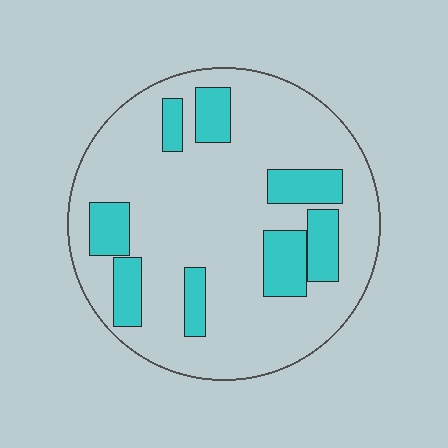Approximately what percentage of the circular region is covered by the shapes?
Approximately 20%.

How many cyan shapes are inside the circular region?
8.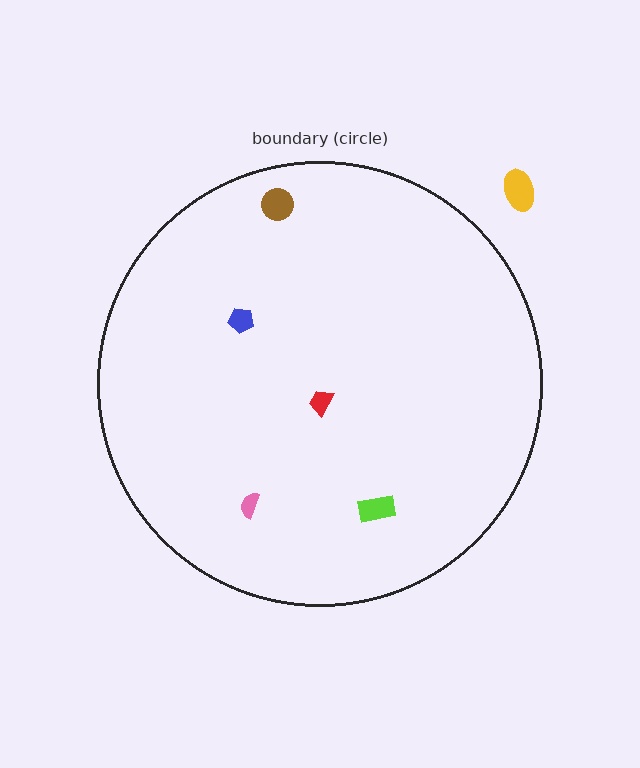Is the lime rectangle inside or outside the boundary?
Inside.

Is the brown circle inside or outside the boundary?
Inside.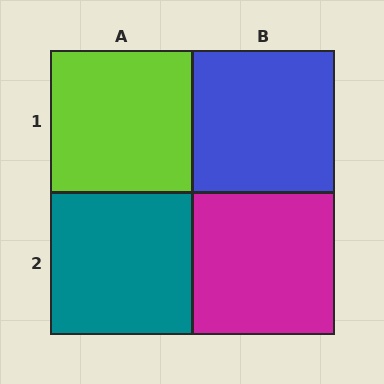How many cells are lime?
1 cell is lime.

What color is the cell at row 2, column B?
Magenta.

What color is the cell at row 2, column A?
Teal.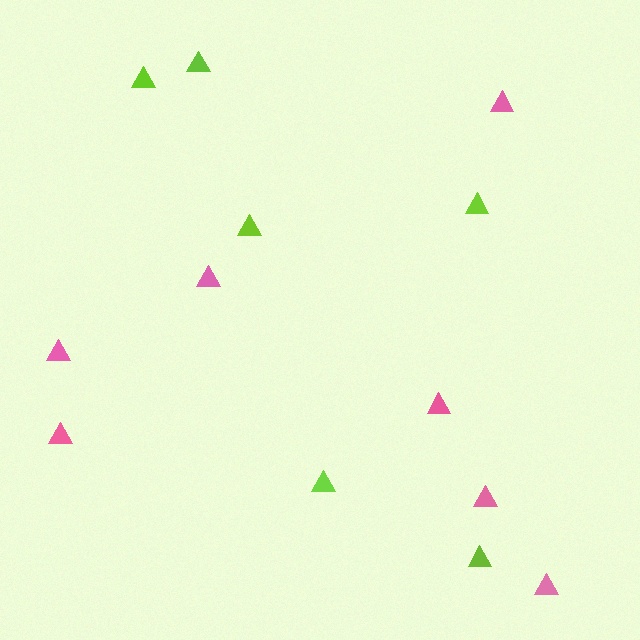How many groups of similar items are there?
There are 2 groups: one group of lime triangles (6) and one group of pink triangles (7).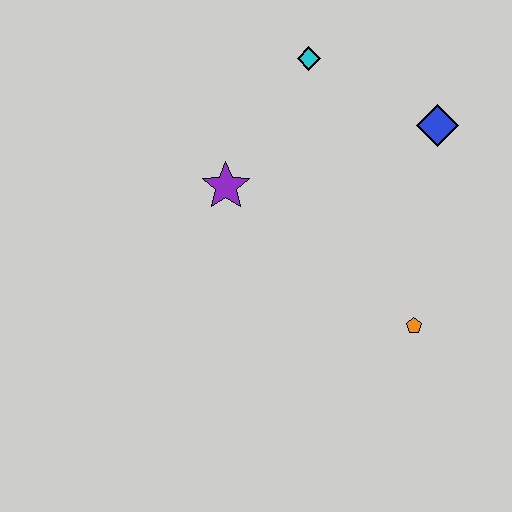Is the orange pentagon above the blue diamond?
No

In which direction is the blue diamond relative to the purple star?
The blue diamond is to the right of the purple star.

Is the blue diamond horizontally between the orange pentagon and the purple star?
No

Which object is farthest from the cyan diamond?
The orange pentagon is farthest from the cyan diamond.